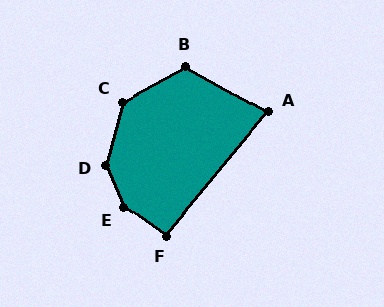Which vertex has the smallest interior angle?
A, at approximately 79 degrees.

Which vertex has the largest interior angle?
E, at approximately 147 degrees.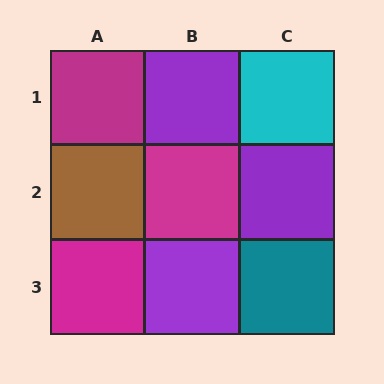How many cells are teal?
1 cell is teal.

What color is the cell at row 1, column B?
Purple.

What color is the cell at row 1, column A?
Magenta.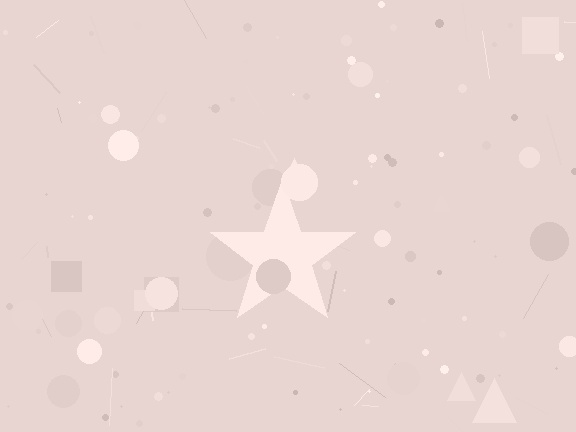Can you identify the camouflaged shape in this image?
The camouflaged shape is a star.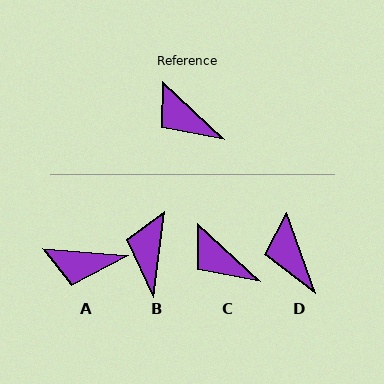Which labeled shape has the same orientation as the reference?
C.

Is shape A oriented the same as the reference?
No, it is off by about 39 degrees.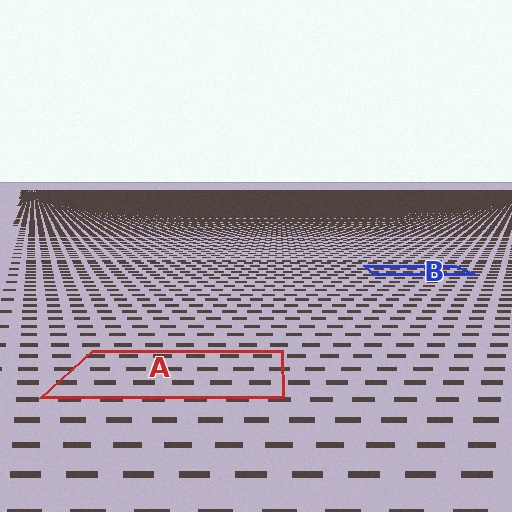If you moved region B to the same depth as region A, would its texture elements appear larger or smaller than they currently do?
They would appear larger. At a closer depth, the same texture elements are projected at a bigger on-screen size.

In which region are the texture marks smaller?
The texture marks are smaller in region B, because it is farther away.